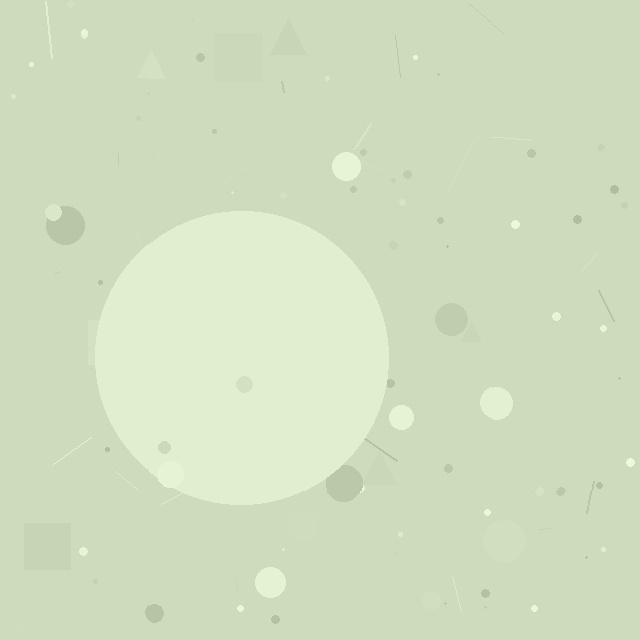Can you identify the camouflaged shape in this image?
The camouflaged shape is a circle.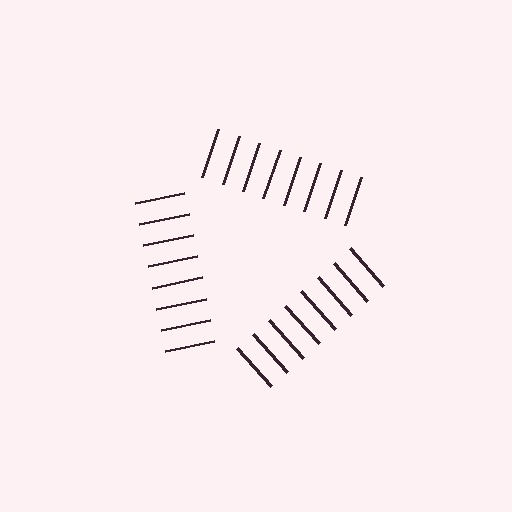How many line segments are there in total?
24 — 8 along each of the 3 edges.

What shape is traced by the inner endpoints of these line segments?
An illusory triangle — the line segments terminate on its edges but no continuous stroke is drawn.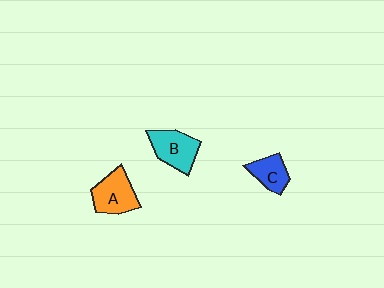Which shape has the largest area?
Shape A (orange).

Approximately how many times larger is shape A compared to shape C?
Approximately 1.4 times.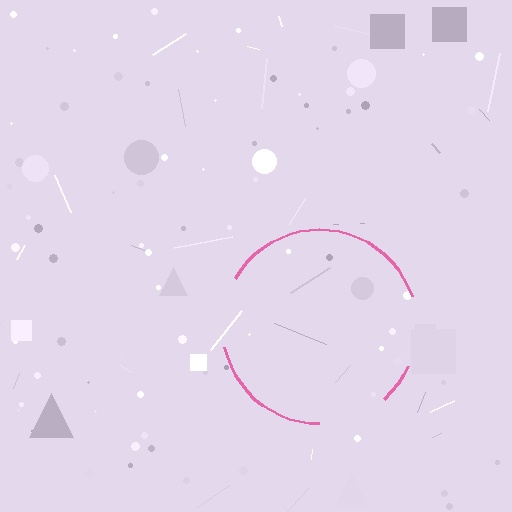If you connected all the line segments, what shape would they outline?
They would outline a circle.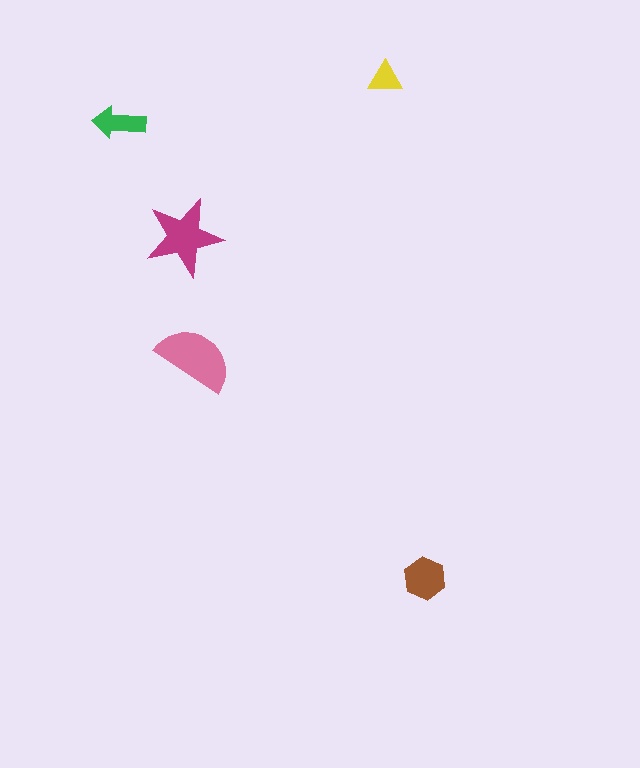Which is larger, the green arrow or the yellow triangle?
The green arrow.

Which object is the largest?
The pink semicircle.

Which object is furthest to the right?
The brown hexagon is rightmost.